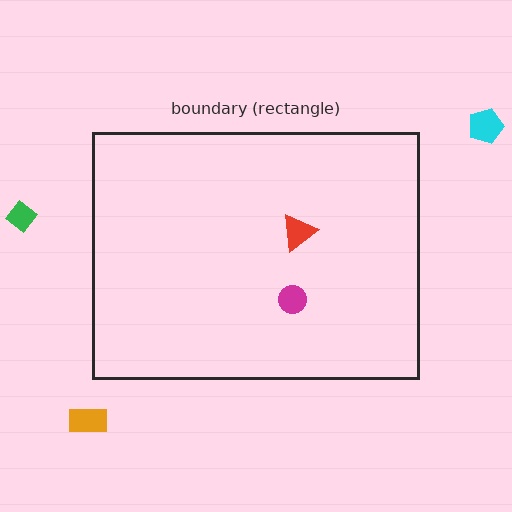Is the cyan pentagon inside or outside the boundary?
Outside.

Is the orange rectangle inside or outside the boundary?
Outside.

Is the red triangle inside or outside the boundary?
Inside.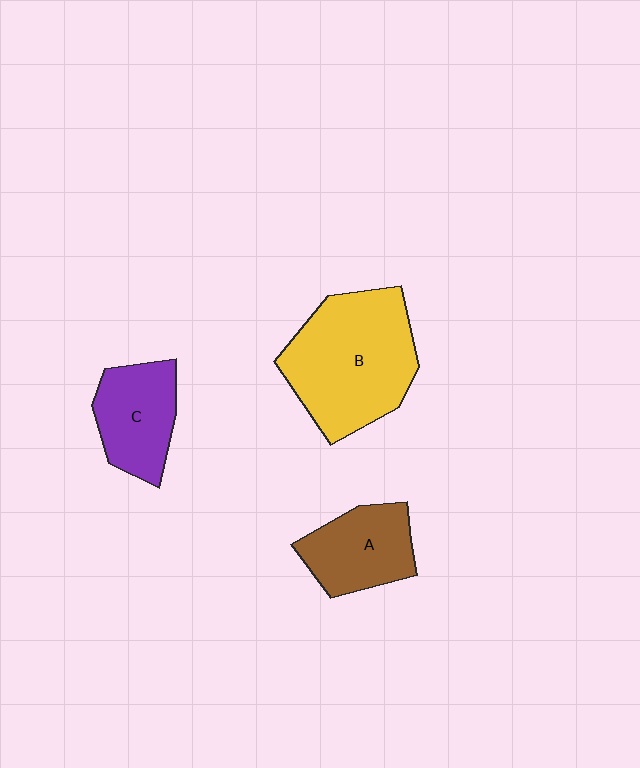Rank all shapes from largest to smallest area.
From largest to smallest: B (yellow), A (brown), C (purple).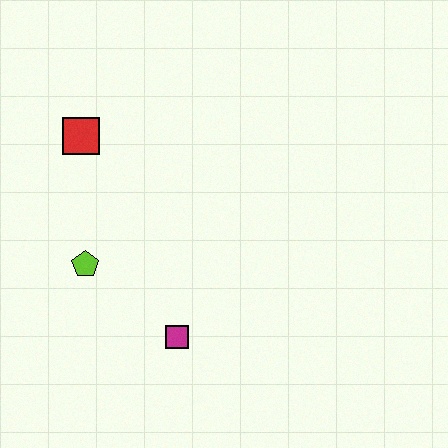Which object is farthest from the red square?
The magenta square is farthest from the red square.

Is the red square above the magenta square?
Yes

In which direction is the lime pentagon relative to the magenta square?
The lime pentagon is to the left of the magenta square.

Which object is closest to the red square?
The lime pentagon is closest to the red square.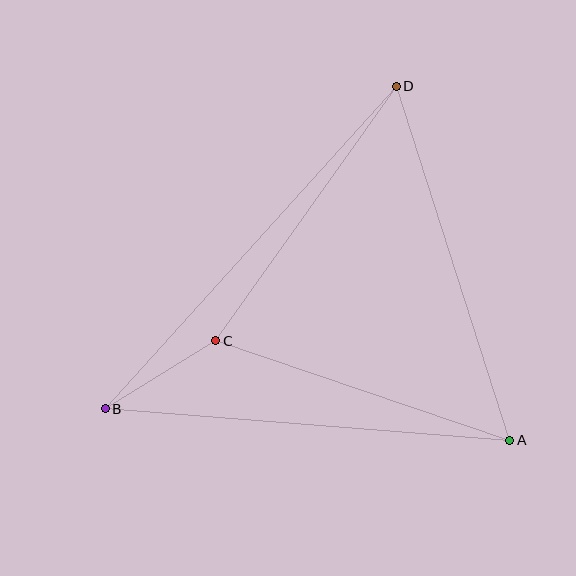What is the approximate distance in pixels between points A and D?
The distance between A and D is approximately 372 pixels.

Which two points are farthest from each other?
Points B and D are farthest from each other.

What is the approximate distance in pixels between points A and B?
The distance between A and B is approximately 406 pixels.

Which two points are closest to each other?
Points B and C are closest to each other.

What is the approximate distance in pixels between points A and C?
The distance between A and C is approximately 310 pixels.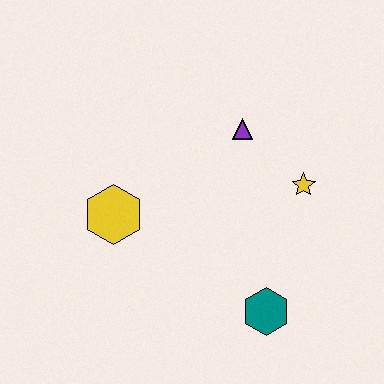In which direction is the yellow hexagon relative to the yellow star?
The yellow hexagon is to the left of the yellow star.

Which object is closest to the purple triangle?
The yellow star is closest to the purple triangle.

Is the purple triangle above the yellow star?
Yes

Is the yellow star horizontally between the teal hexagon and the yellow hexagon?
No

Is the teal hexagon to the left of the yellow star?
Yes